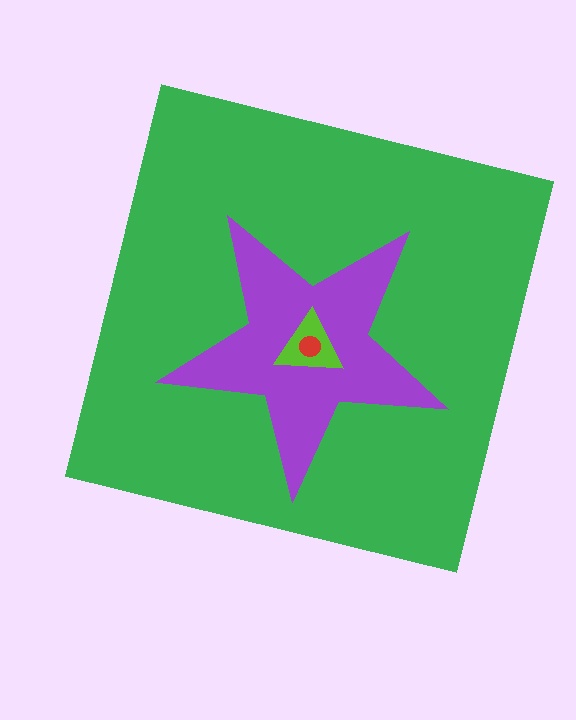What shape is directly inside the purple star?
The lime triangle.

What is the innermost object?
The red circle.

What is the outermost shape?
The green square.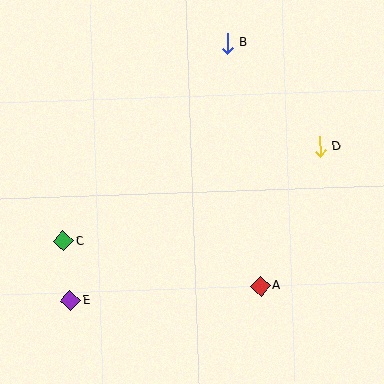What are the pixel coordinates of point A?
Point A is at (260, 286).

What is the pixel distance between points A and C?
The distance between A and C is 202 pixels.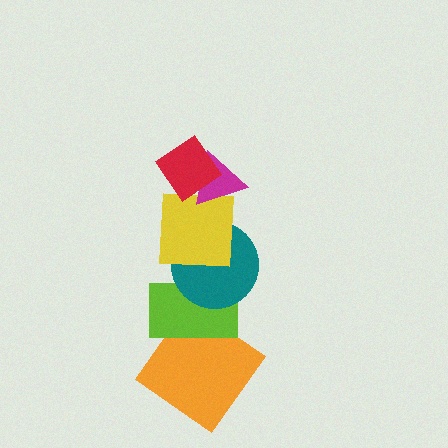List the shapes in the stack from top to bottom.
From top to bottom: the red diamond, the magenta triangle, the yellow square, the teal circle, the lime rectangle, the orange diamond.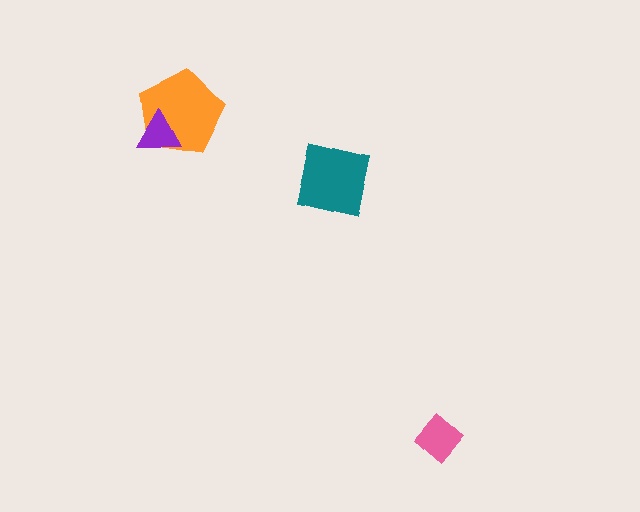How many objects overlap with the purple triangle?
1 object overlaps with the purple triangle.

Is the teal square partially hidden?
No, no other shape covers it.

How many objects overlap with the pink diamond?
0 objects overlap with the pink diamond.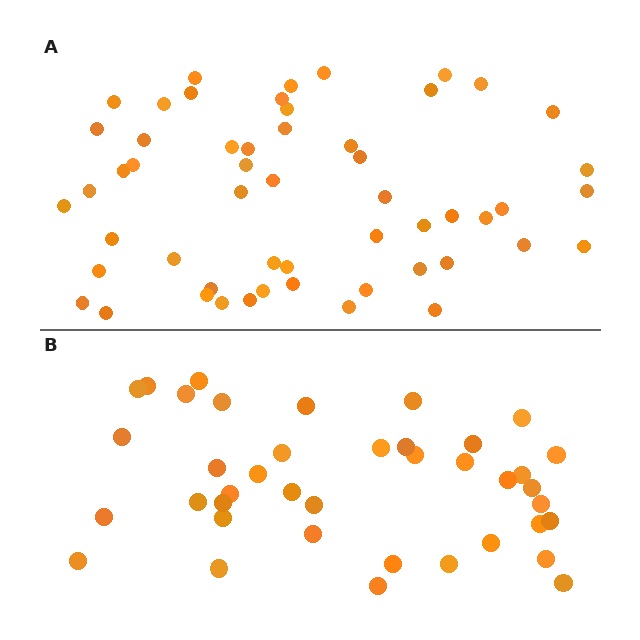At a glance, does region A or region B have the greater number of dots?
Region A (the top region) has more dots.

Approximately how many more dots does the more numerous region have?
Region A has approximately 15 more dots than region B.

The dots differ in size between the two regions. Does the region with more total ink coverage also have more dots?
No. Region B has more total ink coverage because its dots are larger, but region A actually contains more individual dots. Total area can be misleading — the number of items is what matters here.